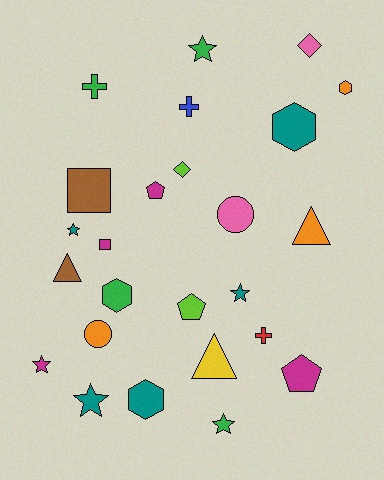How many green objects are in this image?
There are 4 green objects.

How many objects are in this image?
There are 25 objects.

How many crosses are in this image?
There are 3 crosses.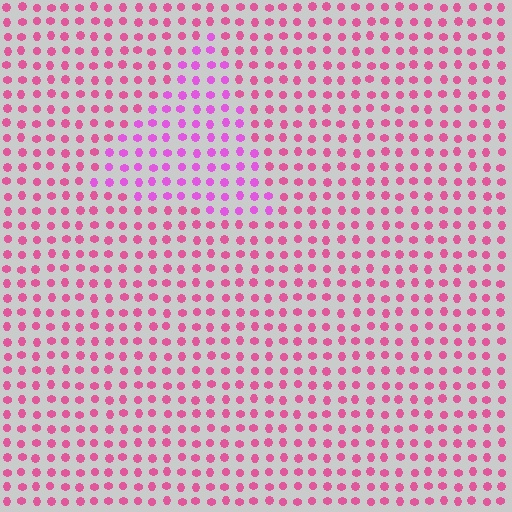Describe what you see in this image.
The image is filled with small pink elements in a uniform arrangement. A triangle-shaped region is visible where the elements are tinted to a slightly different hue, forming a subtle color boundary.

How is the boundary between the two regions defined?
The boundary is defined purely by a slight shift in hue (about 29 degrees). Spacing, size, and orientation are identical on both sides.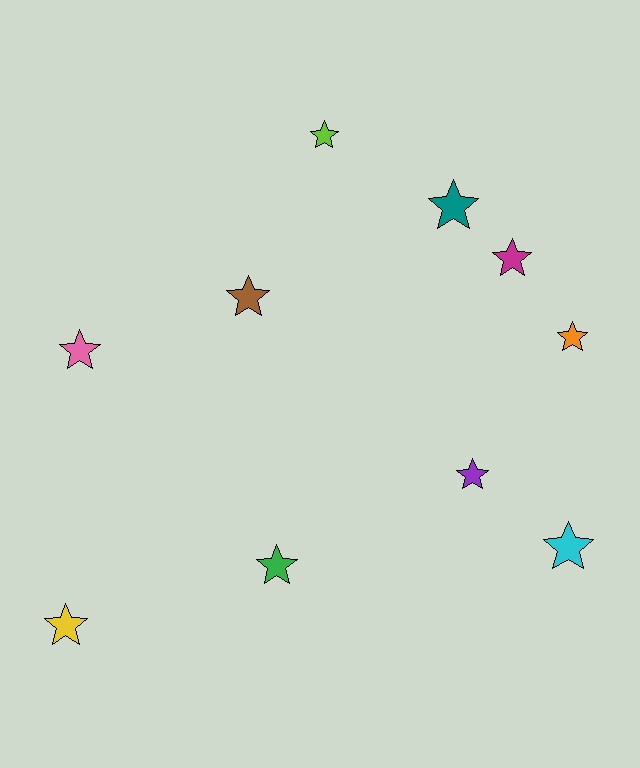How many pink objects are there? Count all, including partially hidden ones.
There is 1 pink object.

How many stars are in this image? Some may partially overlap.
There are 10 stars.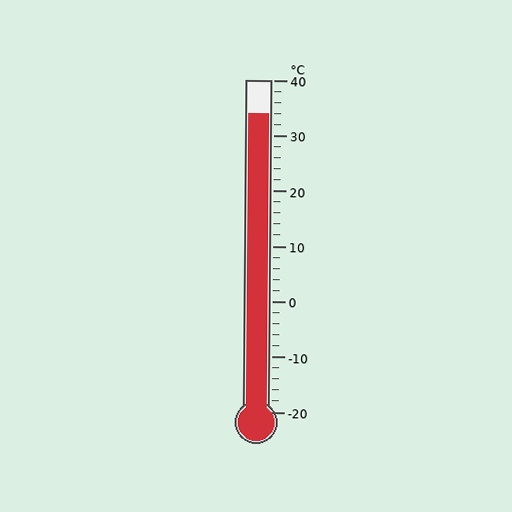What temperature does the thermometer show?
The thermometer shows approximately 34°C.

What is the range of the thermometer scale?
The thermometer scale ranges from -20°C to 40°C.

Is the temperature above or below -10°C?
The temperature is above -10°C.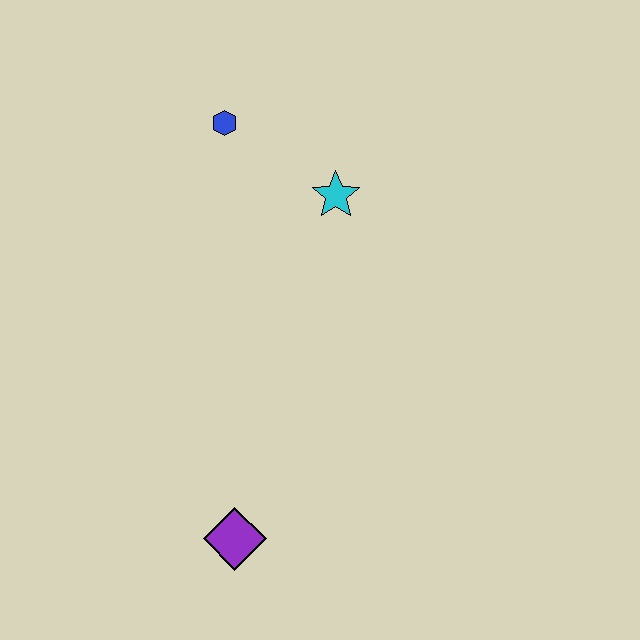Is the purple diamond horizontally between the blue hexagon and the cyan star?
Yes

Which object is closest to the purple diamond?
The cyan star is closest to the purple diamond.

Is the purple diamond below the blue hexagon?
Yes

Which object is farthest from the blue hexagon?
The purple diamond is farthest from the blue hexagon.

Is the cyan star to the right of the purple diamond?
Yes